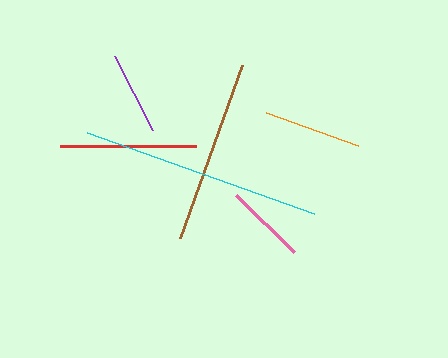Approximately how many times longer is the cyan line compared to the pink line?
The cyan line is approximately 2.9 times the length of the pink line.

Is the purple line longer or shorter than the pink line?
The purple line is longer than the pink line.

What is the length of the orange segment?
The orange segment is approximately 98 pixels long.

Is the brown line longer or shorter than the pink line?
The brown line is longer than the pink line.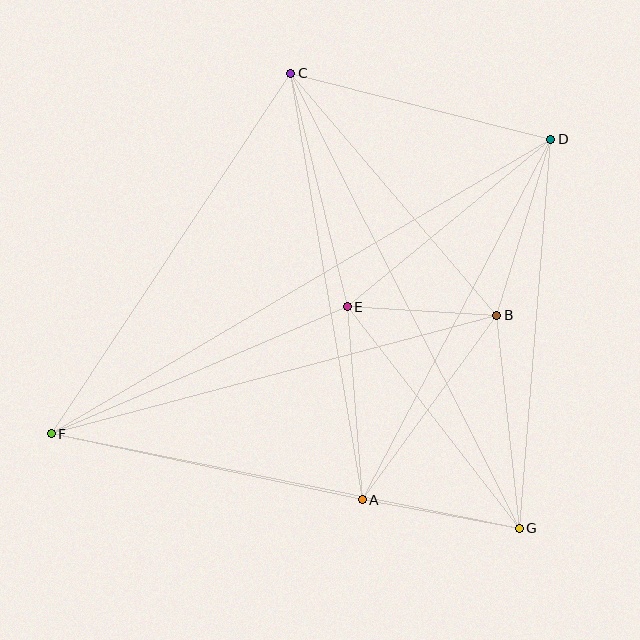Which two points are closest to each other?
Points B and E are closest to each other.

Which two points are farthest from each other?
Points D and F are farthest from each other.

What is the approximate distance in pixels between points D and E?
The distance between D and E is approximately 264 pixels.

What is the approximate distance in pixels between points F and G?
The distance between F and G is approximately 477 pixels.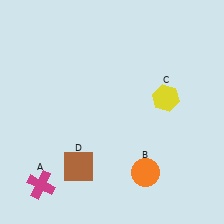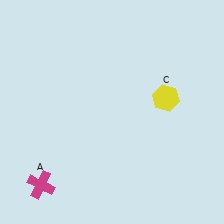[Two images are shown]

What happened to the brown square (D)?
The brown square (D) was removed in Image 2. It was in the bottom-left area of Image 1.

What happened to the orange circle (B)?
The orange circle (B) was removed in Image 2. It was in the bottom-right area of Image 1.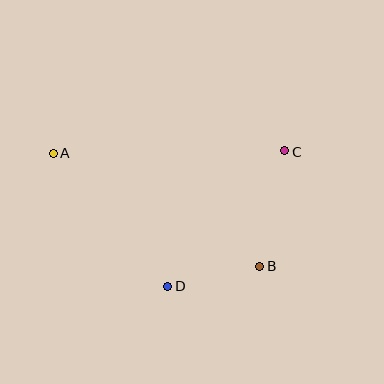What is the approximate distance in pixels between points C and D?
The distance between C and D is approximately 179 pixels.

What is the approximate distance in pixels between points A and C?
The distance between A and C is approximately 232 pixels.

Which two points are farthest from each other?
Points A and B are farthest from each other.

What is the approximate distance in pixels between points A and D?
The distance between A and D is approximately 175 pixels.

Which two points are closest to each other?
Points B and D are closest to each other.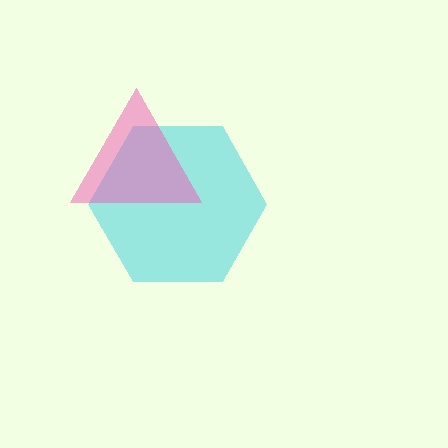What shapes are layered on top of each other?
The layered shapes are: a cyan hexagon, a pink triangle.